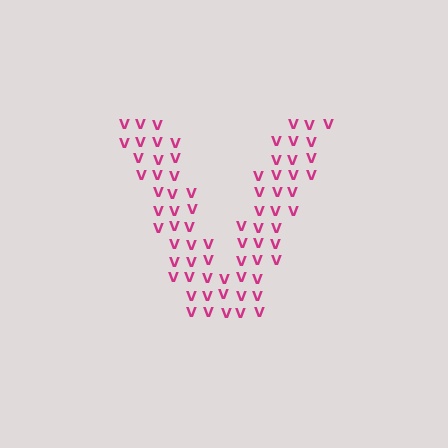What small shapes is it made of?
It is made of small letter V's.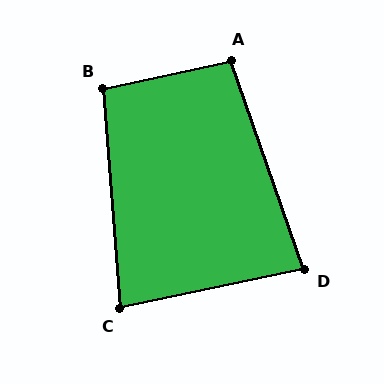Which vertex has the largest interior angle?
B, at approximately 97 degrees.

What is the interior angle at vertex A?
Approximately 97 degrees (obtuse).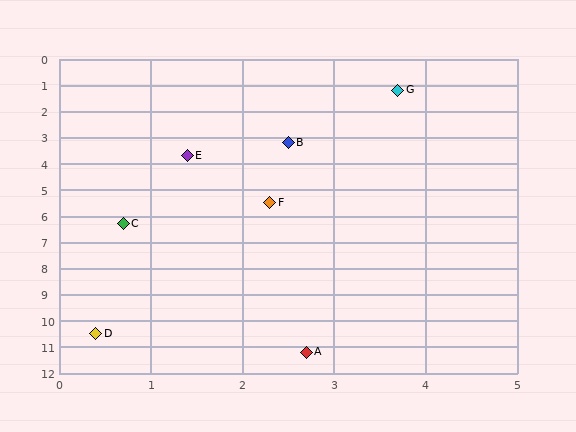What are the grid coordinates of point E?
Point E is at approximately (1.4, 3.7).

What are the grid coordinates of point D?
Point D is at approximately (0.4, 10.5).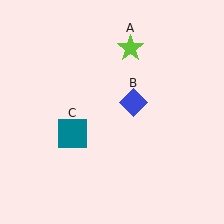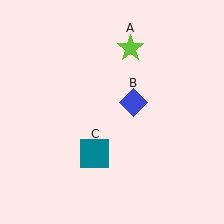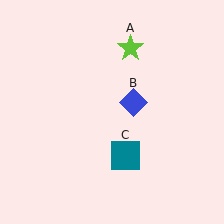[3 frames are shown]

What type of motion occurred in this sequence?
The teal square (object C) rotated counterclockwise around the center of the scene.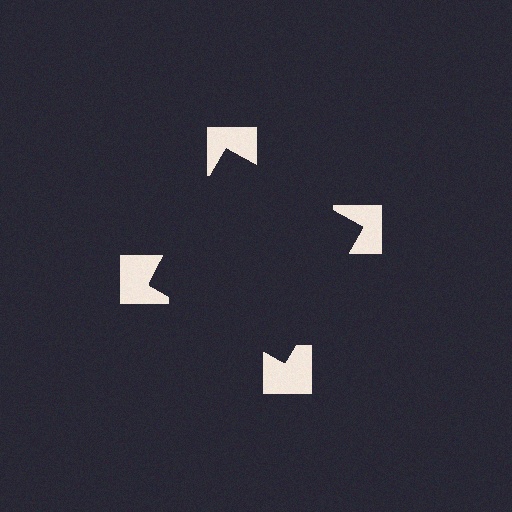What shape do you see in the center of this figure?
An illusory square — its edges are inferred from the aligned wedge cuts in the notched squares, not physically drawn.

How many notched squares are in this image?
There are 4 — one at each vertex of the illusory square.